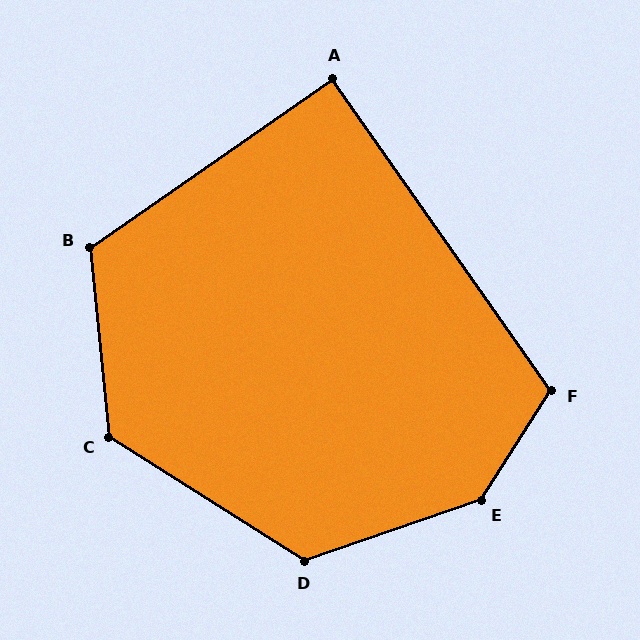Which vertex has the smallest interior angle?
A, at approximately 90 degrees.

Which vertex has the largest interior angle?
E, at approximately 142 degrees.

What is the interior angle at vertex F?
Approximately 113 degrees (obtuse).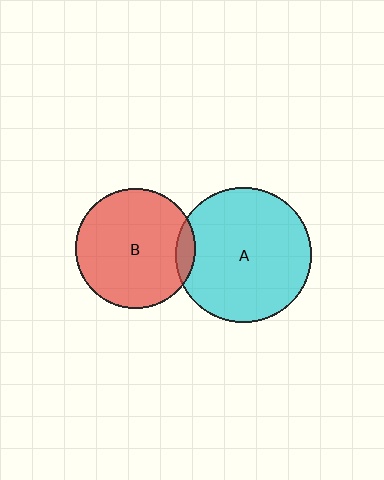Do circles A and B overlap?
Yes.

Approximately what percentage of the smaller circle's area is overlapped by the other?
Approximately 10%.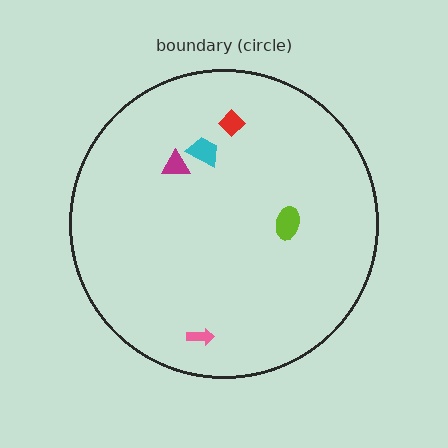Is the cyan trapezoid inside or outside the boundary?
Inside.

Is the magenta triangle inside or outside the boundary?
Inside.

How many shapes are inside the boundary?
5 inside, 0 outside.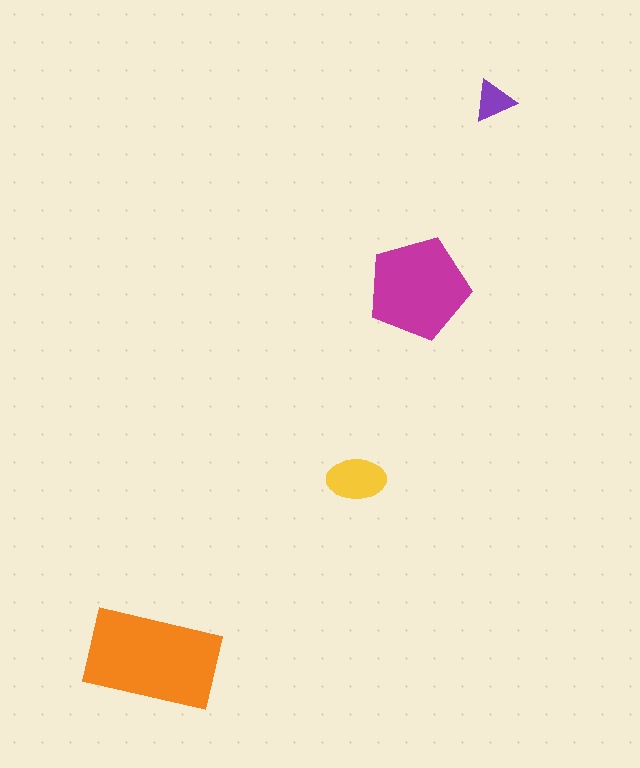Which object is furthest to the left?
The orange rectangle is leftmost.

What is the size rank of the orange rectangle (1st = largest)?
1st.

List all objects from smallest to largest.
The purple triangle, the yellow ellipse, the magenta pentagon, the orange rectangle.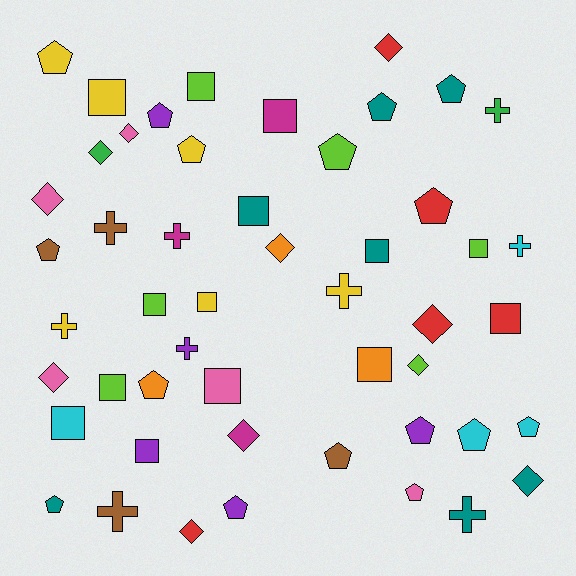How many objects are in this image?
There are 50 objects.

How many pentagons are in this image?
There are 16 pentagons.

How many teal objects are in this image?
There are 7 teal objects.